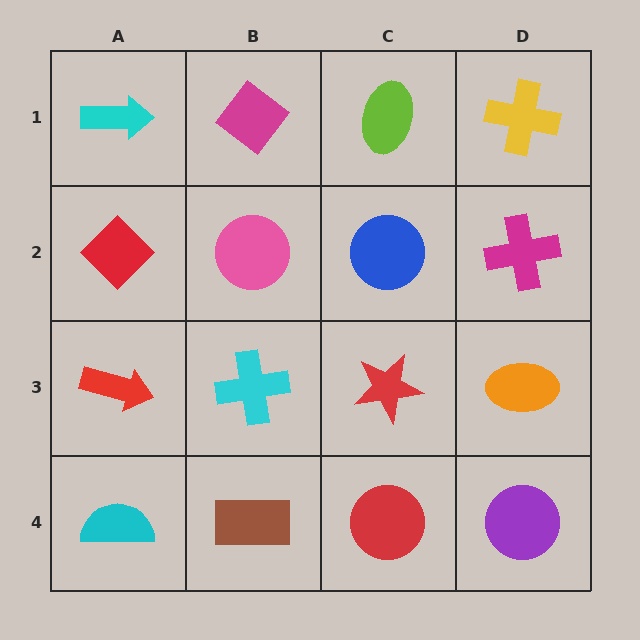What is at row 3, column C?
A red star.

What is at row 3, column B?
A cyan cross.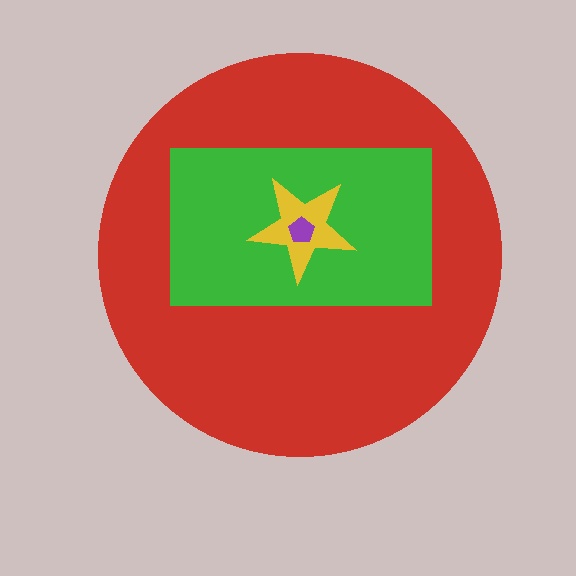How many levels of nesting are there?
4.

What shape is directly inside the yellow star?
The purple pentagon.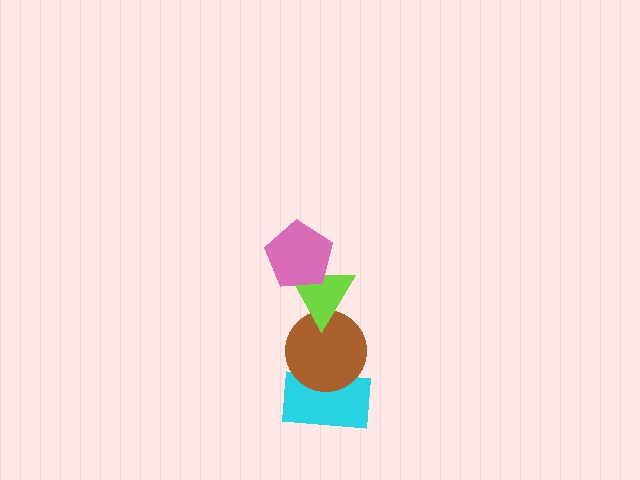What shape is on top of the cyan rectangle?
The brown circle is on top of the cyan rectangle.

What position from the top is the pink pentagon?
The pink pentagon is 1st from the top.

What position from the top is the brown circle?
The brown circle is 3rd from the top.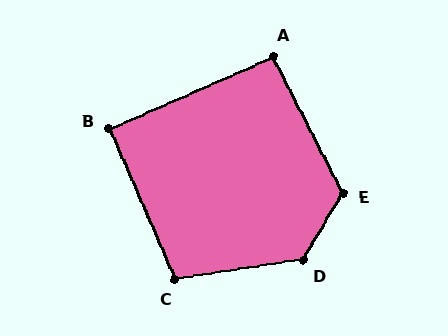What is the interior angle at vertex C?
Approximately 105 degrees (obtuse).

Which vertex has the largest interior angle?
D, at approximately 129 degrees.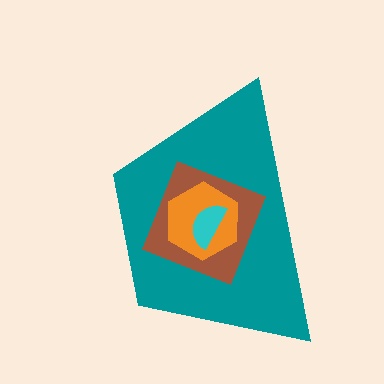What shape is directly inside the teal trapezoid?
The brown diamond.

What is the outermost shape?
The teal trapezoid.